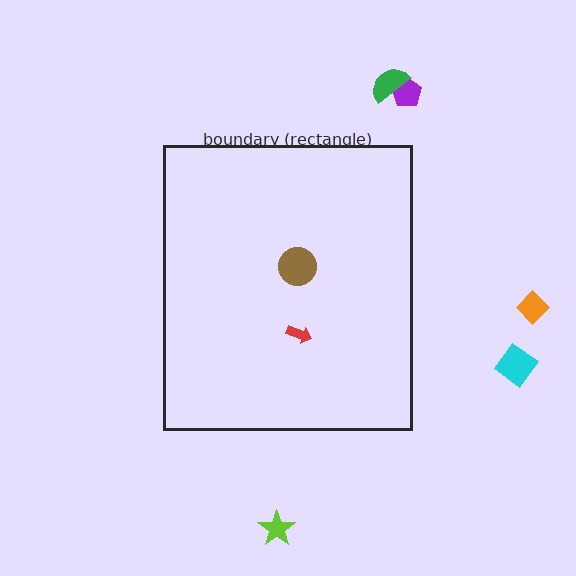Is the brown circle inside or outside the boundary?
Inside.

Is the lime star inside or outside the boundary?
Outside.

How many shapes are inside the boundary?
2 inside, 5 outside.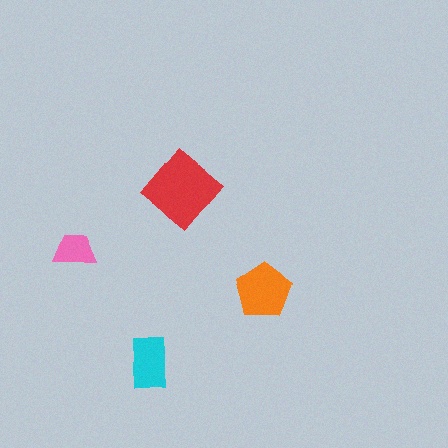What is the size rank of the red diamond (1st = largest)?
1st.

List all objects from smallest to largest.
The pink trapezoid, the cyan rectangle, the orange pentagon, the red diamond.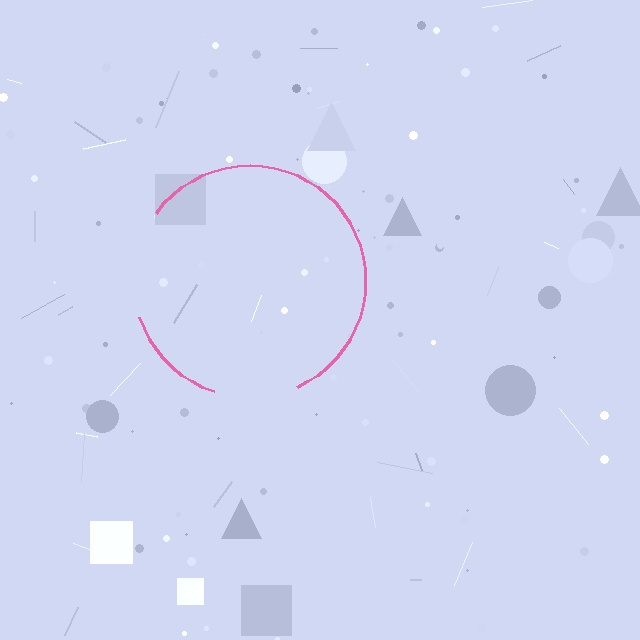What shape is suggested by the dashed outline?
The dashed outline suggests a circle.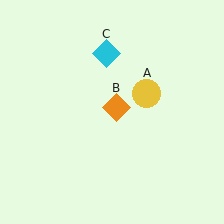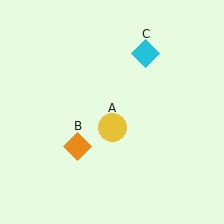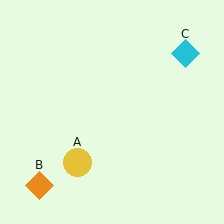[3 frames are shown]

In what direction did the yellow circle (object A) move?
The yellow circle (object A) moved down and to the left.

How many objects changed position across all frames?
3 objects changed position: yellow circle (object A), orange diamond (object B), cyan diamond (object C).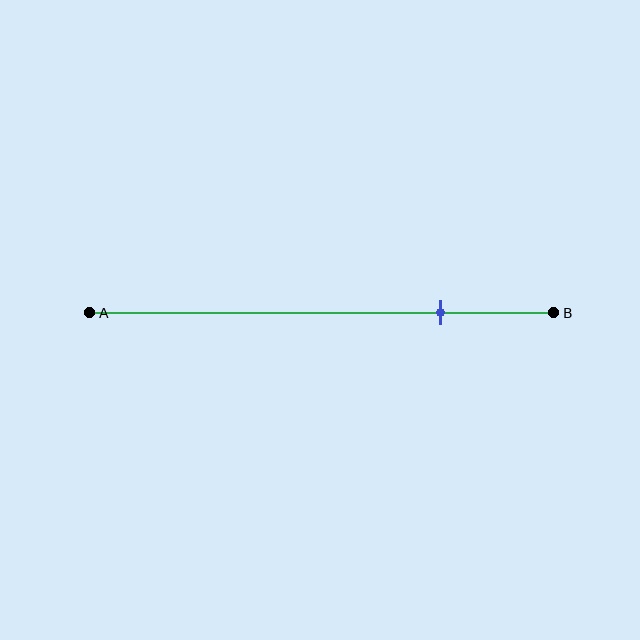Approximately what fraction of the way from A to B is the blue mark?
The blue mark is approximately 75% of the way from A to B.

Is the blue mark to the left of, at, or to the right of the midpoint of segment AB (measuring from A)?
The blue mark is to the right of the midpoint of segment AB.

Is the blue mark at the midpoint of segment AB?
No, the mark is at about 75% from A, not at the 50% midpoint.